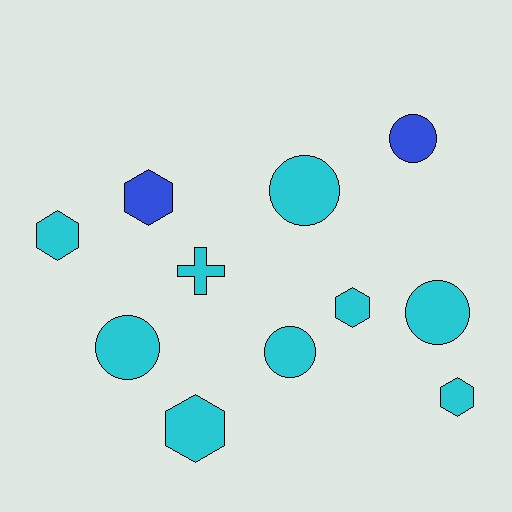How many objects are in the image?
There are 11 objects.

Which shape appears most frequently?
Hexagon, with 5 objects.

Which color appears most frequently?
Cyan, with 9 objects.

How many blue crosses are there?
There are no blue crosses.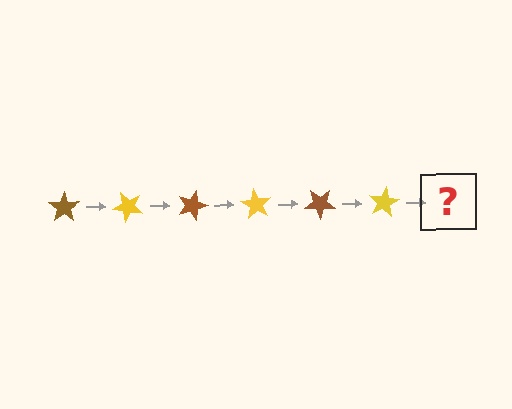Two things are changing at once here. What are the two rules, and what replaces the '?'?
The two rules are that it rotates 45 degrees each step and the color cycles through brown and yellow. The '?' should be a brown star, rotated 270 degrees from the start.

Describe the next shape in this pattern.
It should be a brown star, rotated 270 degrees from the start.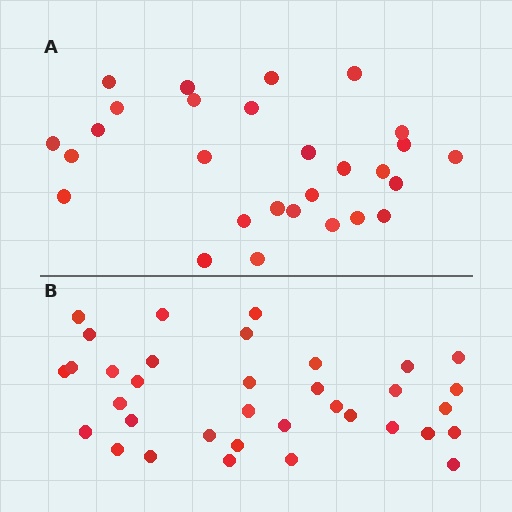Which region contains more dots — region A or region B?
Region B (the bottom region) has more dots.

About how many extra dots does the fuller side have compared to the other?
Region B has roughly 8 or so more dots than region A.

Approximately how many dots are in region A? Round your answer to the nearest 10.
About 30 dots. (The exact count is 28, which rounds to 30.)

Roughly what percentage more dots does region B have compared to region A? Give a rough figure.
About 25% more.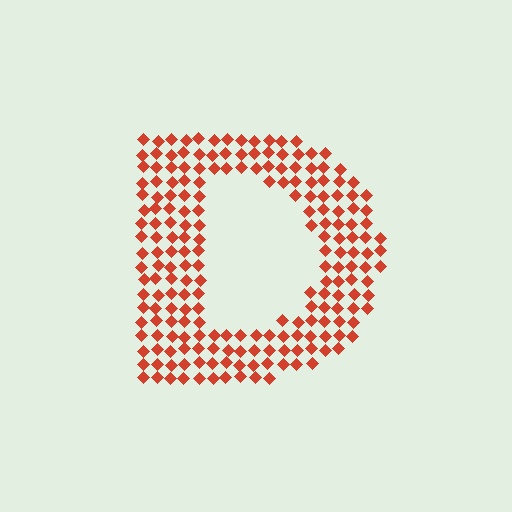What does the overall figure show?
The overall figure shows the letter D.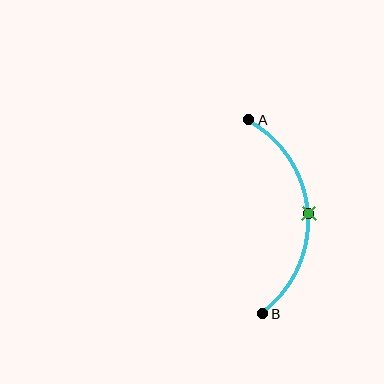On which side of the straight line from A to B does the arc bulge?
The arc bulges to the right of the straight line connecting A and B.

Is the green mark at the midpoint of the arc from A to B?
Yes. The green mark lies on the arc at equal arc-length from both A and B — it is the arc midpoint.